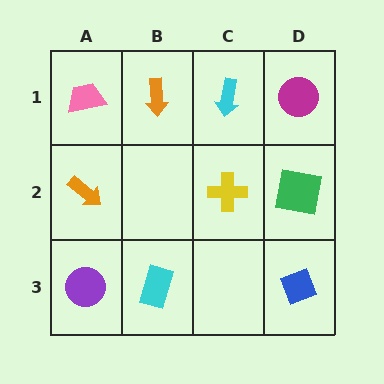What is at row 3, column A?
A purple circle.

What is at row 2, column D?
A green square.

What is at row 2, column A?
An orange arrow.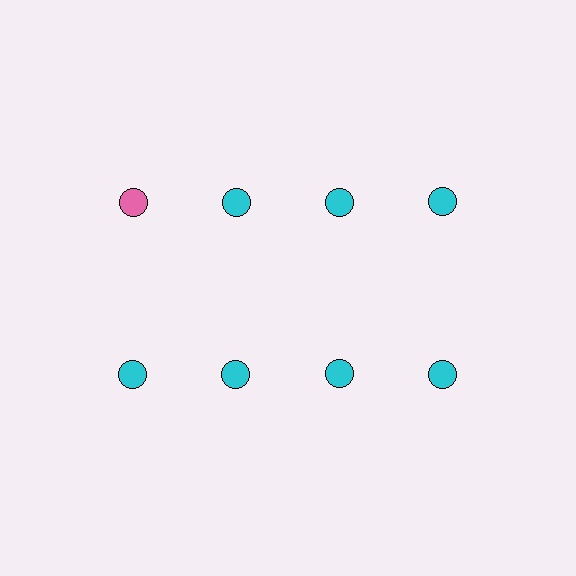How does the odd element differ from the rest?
It has a different color: pink instead of cyan.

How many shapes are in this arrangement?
There are 8 shapes arranged in a grid pattern.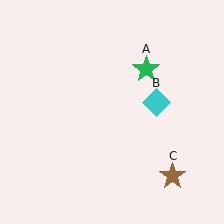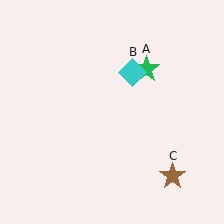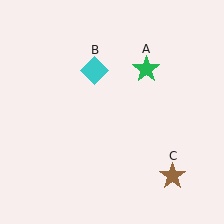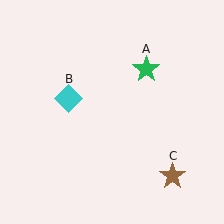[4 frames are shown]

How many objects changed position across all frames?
1 object changed position: cyan diamond (object B).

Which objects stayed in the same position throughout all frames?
Green star (object A) and brown star (object C) remained stationary.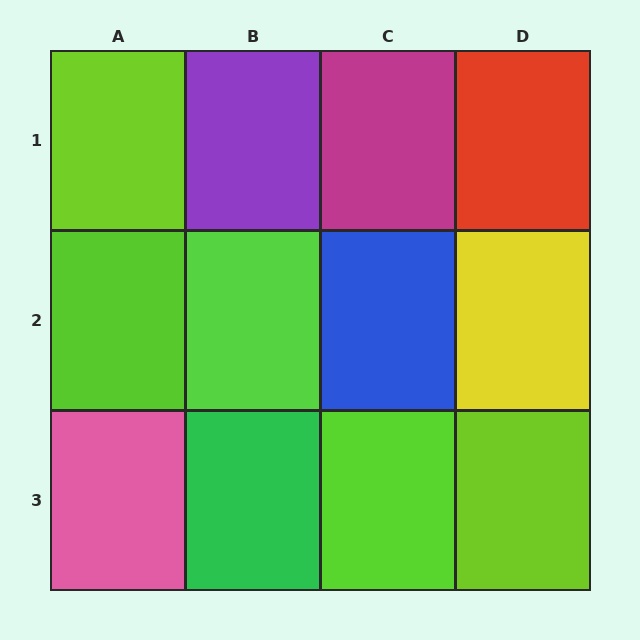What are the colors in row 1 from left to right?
Lime, purple, magenta, red.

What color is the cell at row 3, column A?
Pink.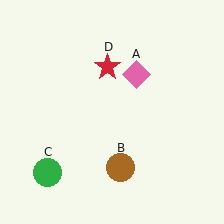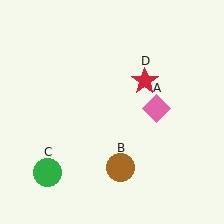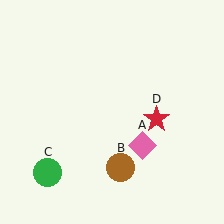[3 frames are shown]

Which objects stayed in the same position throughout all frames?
Brown circle (object B) and green circle (object C) remained stationary.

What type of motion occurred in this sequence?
The pink diamond (object A), red star (object D) rotated clockwise around the center of the scene.